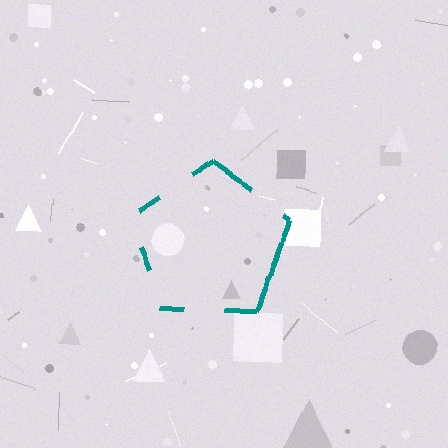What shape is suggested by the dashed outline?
The dashed outline suggests a pentagon.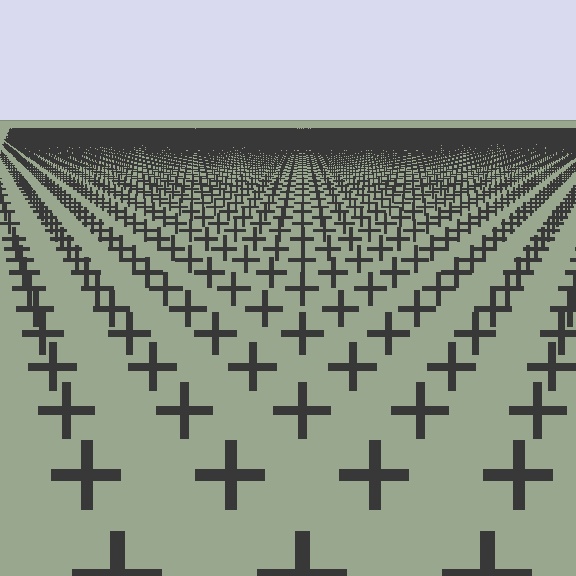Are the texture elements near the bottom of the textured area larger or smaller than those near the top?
Larger. Near the bottom, elements are closer to the viewer and appear at a bigger on-screen size.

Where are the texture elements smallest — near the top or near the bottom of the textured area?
Near the top.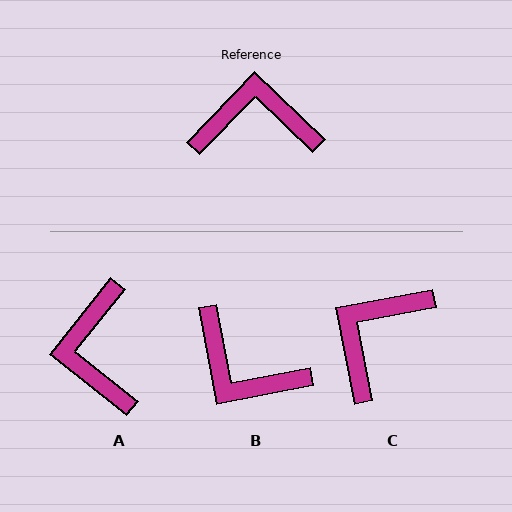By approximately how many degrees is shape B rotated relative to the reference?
Approximately 145 degrees counter-clockwise.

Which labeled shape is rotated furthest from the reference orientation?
B, about 145 degrees away.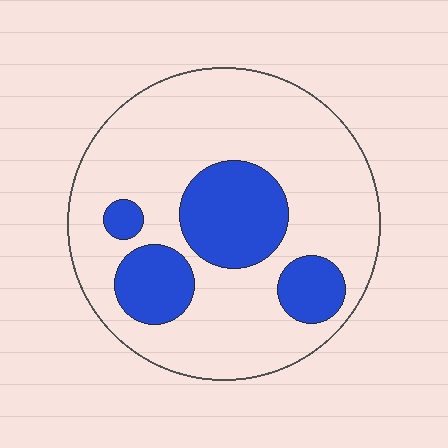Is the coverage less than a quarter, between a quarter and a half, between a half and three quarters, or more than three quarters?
Between a quarter and a half.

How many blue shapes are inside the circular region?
4.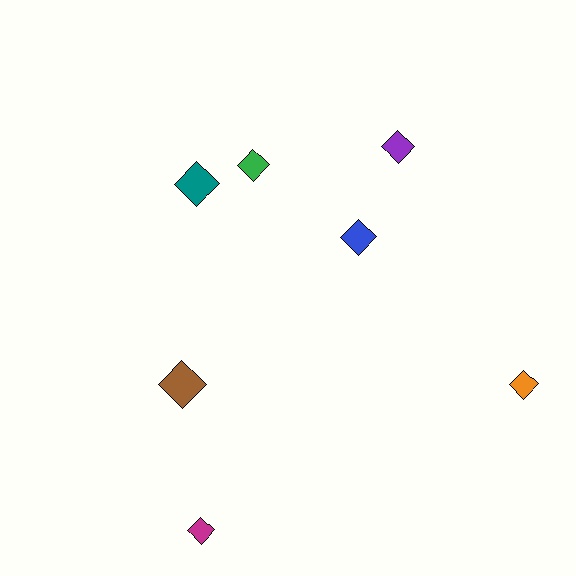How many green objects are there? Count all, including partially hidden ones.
There is 1 green object.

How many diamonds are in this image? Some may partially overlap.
There are 7 diamonds.